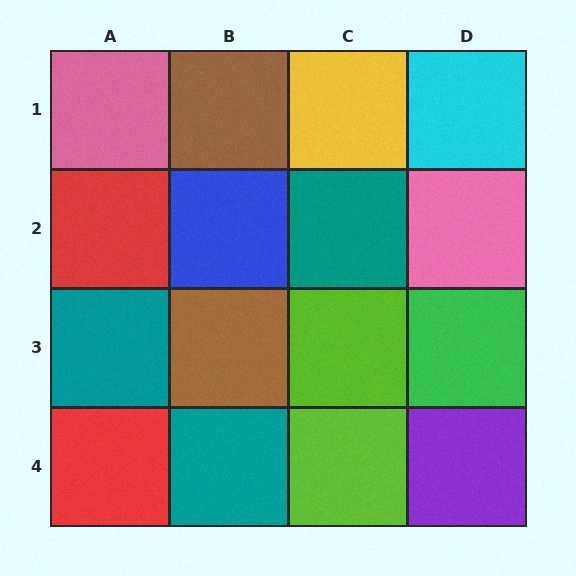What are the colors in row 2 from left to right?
Red, blue, teal, pink.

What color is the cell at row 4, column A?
Red.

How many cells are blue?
1 cell is blue.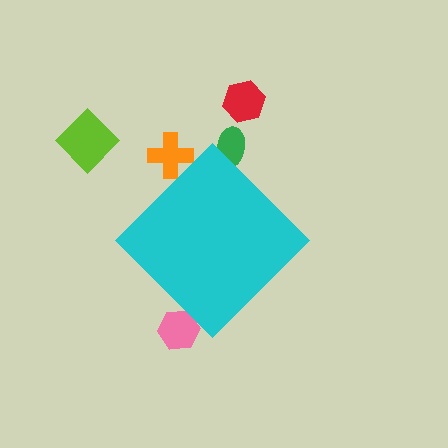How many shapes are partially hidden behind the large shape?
3 shapes are partially hidden.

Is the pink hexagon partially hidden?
Yes, the pink hexagon is partially hidden behind the cyan diamond.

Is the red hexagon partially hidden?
No, the red hexagon is fully visible.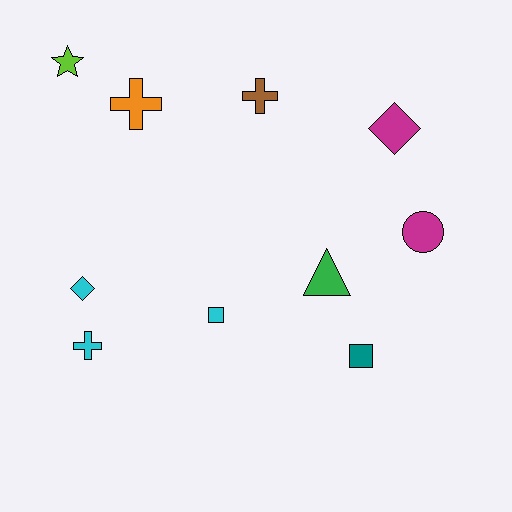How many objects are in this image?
There are 10 objects.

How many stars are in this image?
There is 1 star.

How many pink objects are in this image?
There are no pink objects.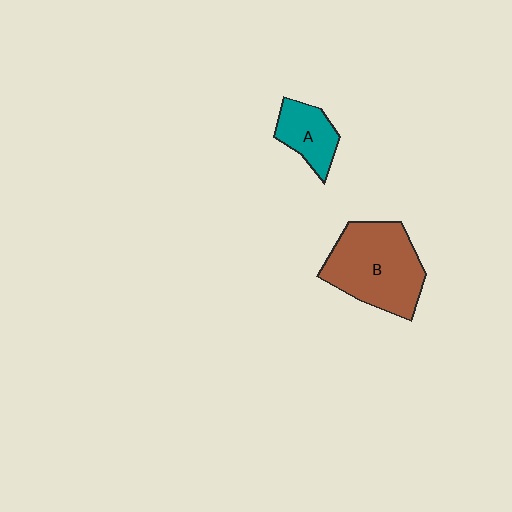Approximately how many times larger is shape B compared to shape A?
Approximately 2.2 times.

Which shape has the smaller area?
Shape A (teal).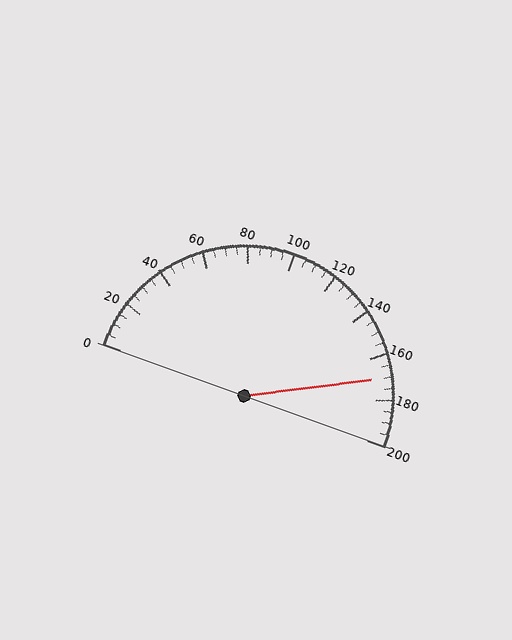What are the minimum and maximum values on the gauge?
The gauge ranges from 0 to 200.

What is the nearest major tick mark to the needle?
The nearest major tick mark is 160.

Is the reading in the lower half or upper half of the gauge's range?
The reading is in the upper half of the range (0 to 200).